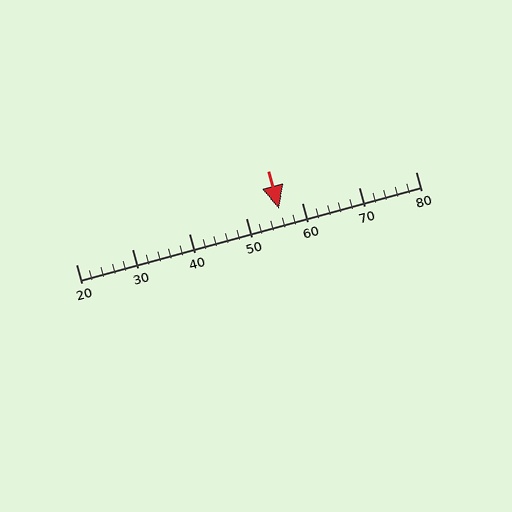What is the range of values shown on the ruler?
The ruler shows values from 20 to 80.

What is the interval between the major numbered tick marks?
The major tick marks are spaced 10 units apart.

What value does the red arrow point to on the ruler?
The red arrow points to approximately 56.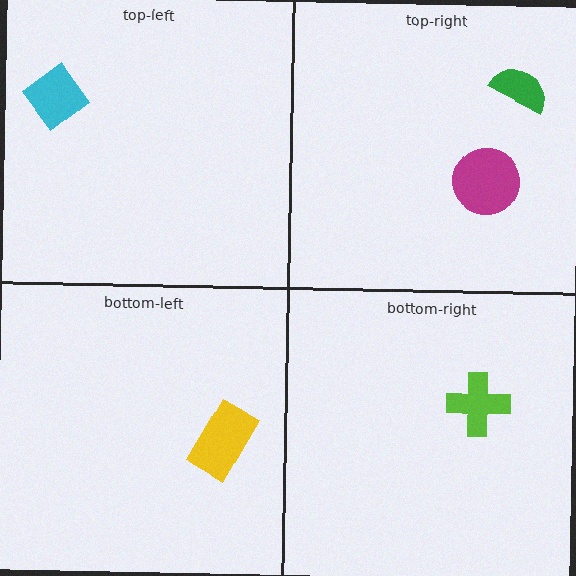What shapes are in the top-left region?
The cyan diamond.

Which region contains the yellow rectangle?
The bottom-left region.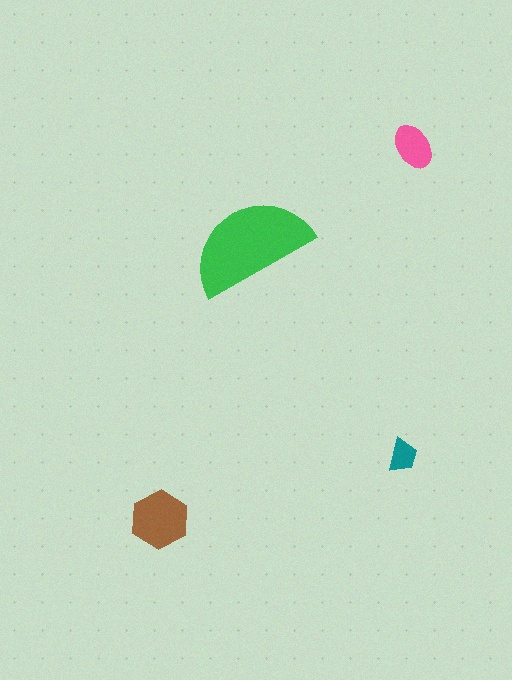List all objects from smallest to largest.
The teal trapezoid, the pink ellipse, the brown hexagon, the green semicircle.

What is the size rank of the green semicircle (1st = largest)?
1st.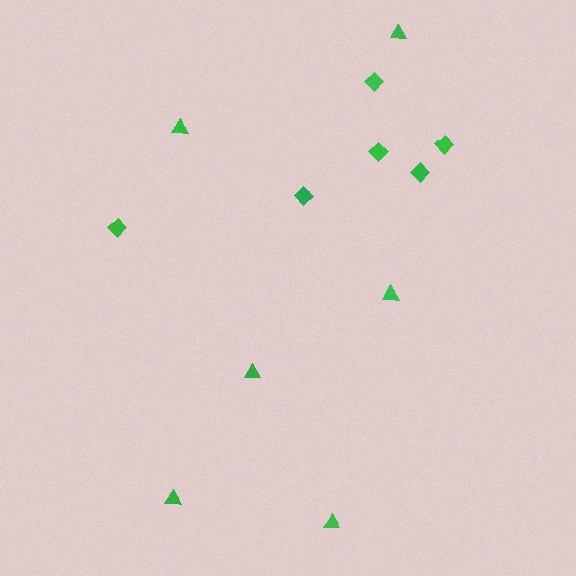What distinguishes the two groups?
There are 2 groups: one group of triangles (6) and one group of diamonds (6).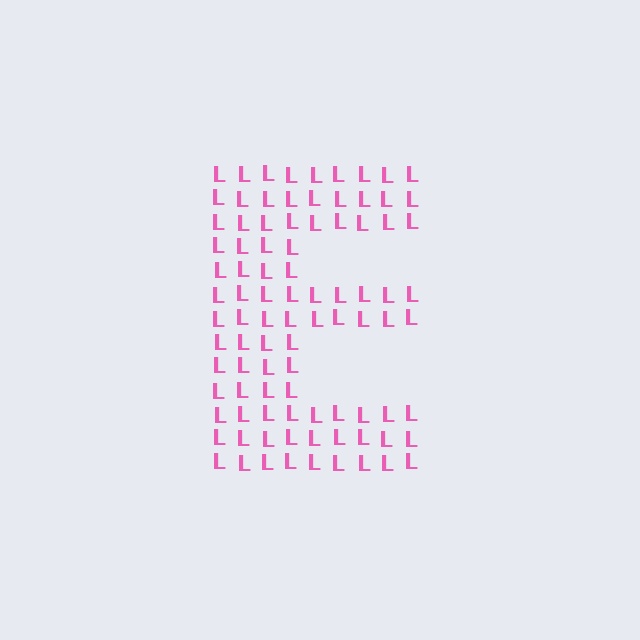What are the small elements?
The small elements are letter L's.